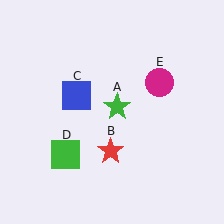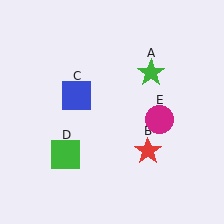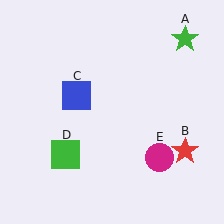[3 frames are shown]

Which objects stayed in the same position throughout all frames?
Blue square (object C) and green square (object D) remained stationary.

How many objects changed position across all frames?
3 objects changed position: green star (object A), red star (object B), magenta circle (object E).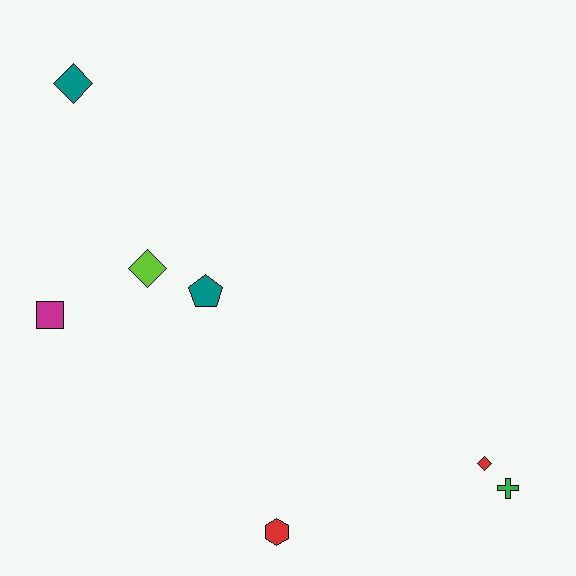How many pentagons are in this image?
There is 1 pentagon.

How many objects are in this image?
There are 7 objects.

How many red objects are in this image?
There are 2 red objects.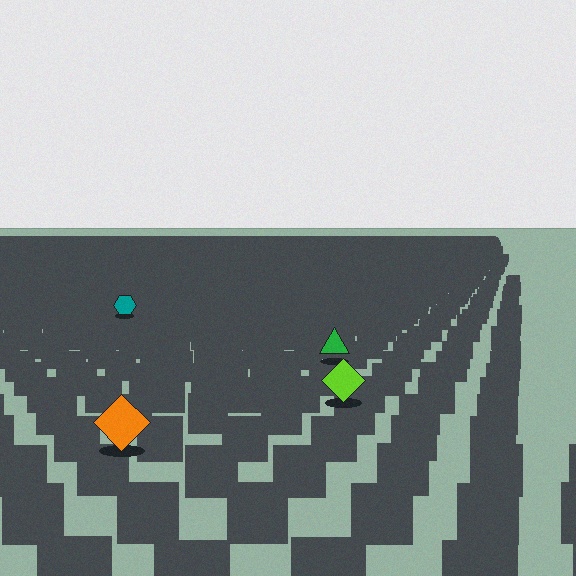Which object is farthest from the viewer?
The teal hexagon is farthest from the viewer. It appears smaller and the ground texture around it is denser.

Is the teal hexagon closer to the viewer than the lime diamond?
No. The lime diamond is closer — you can tell from the texture gradient: the ground texture is coarser near it.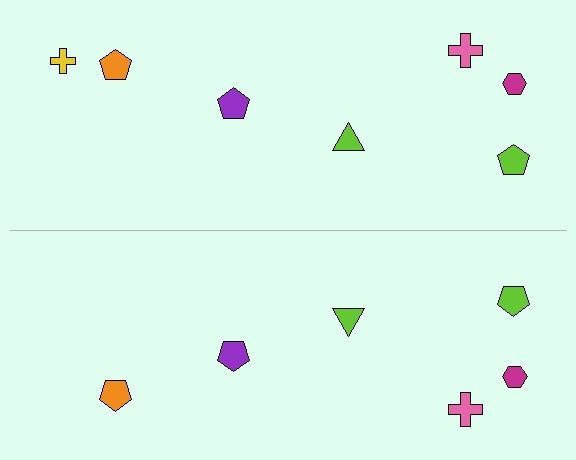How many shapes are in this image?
There are 13 shapes in this image.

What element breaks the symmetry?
A yellow cross is missing from the bottom side.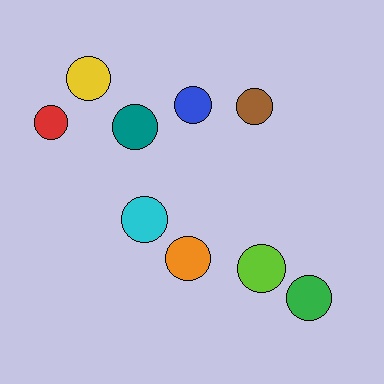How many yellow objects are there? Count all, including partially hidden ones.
There is 1 yellow object.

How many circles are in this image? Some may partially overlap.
There are 9 circles.